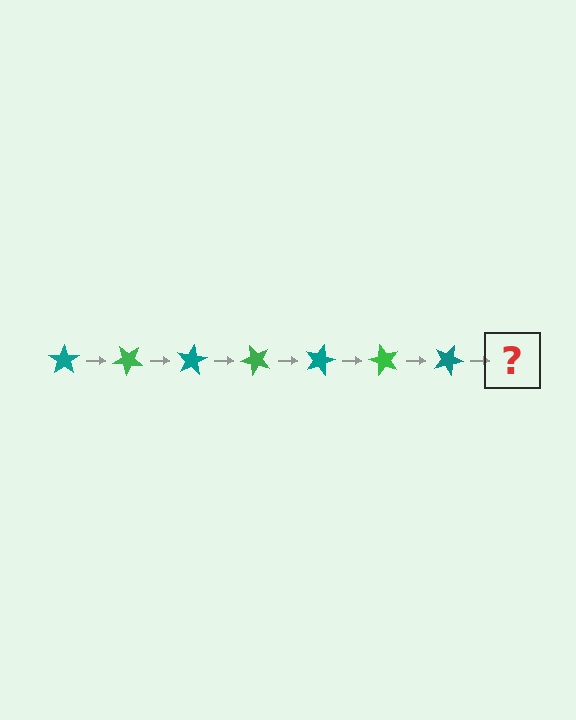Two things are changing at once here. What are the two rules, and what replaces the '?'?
The two rules are that it rotates 40 degrees each step and the color cycles through teal and green. The '?' should be a green star, rotated 280 degrees from the start.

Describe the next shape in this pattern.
It should be a green star, rotated 280 degrees from the start.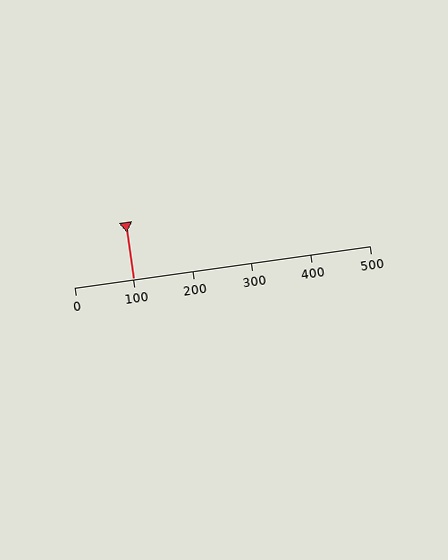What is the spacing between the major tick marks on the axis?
The major ticks are spaced 100 apart.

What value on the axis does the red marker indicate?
The marker indicates approximately 100.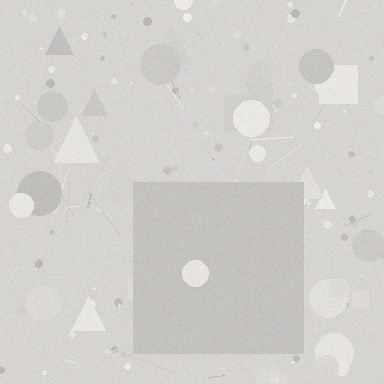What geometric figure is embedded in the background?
A square is embedded in the background.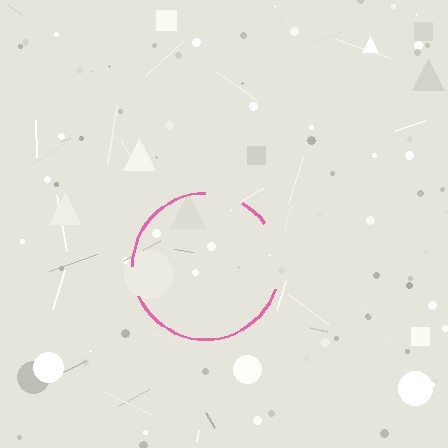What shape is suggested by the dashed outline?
The dashed outline suggests a circle.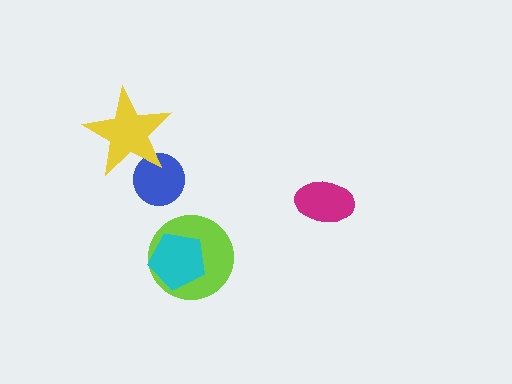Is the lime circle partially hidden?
Yes, it is partially covered by another shape.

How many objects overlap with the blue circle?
1 object overlaps with the blue circle.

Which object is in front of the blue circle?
The yellow star is in front of the blue circle.